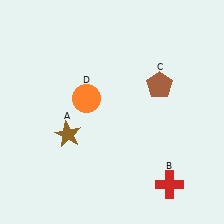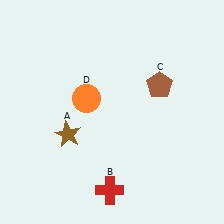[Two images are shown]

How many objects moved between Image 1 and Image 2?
1 object moved between the two images.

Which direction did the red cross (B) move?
The red cross (B) moved left.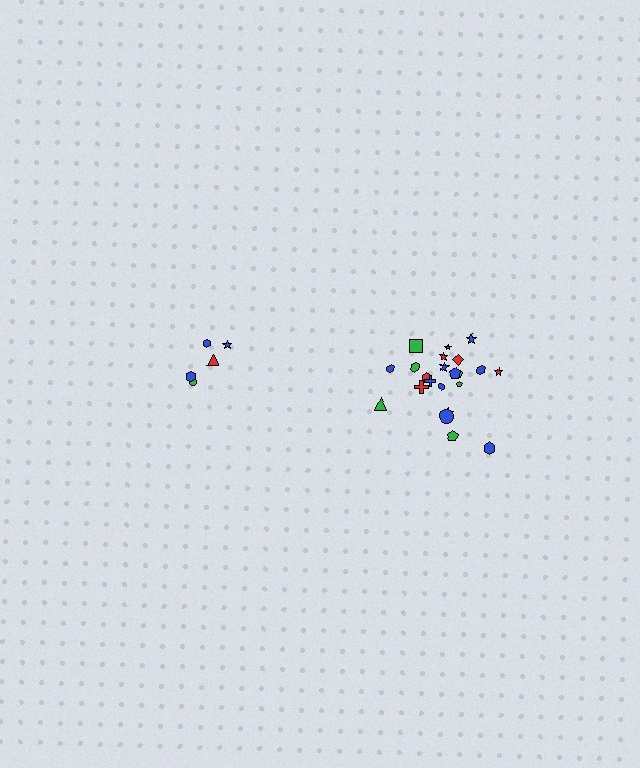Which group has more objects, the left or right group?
The right group.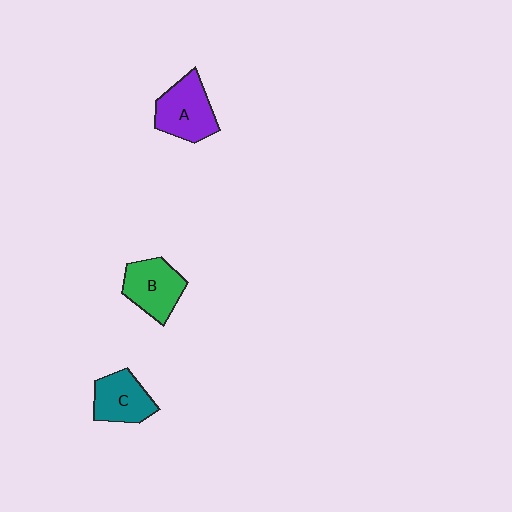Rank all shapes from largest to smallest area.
From largest to smallest: A (purple), B (green), C (teal).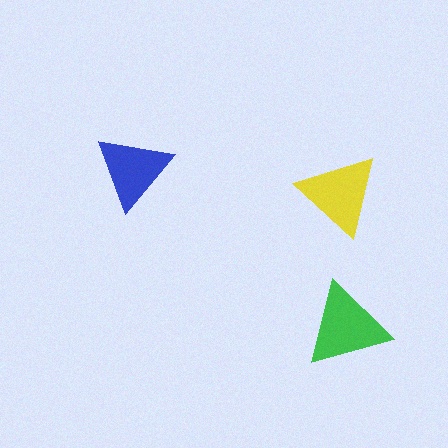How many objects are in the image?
There are 3 objects in the image.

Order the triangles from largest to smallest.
the green one, the yellow one, the blue one.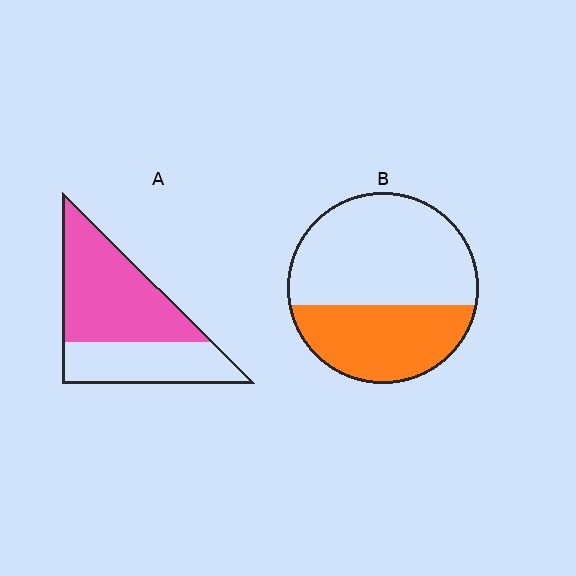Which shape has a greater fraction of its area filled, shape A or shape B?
Shape A.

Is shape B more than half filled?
No.